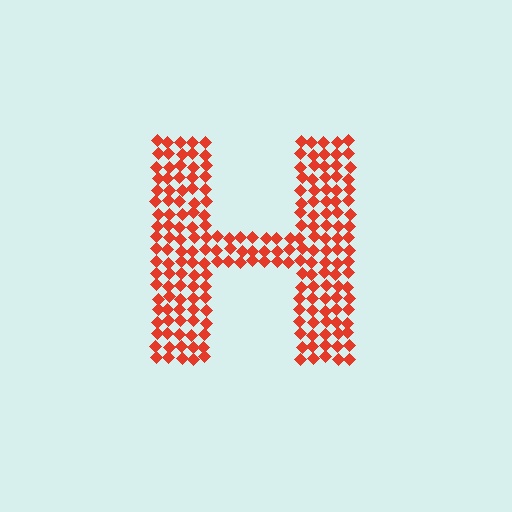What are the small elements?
The small elements are diamonds.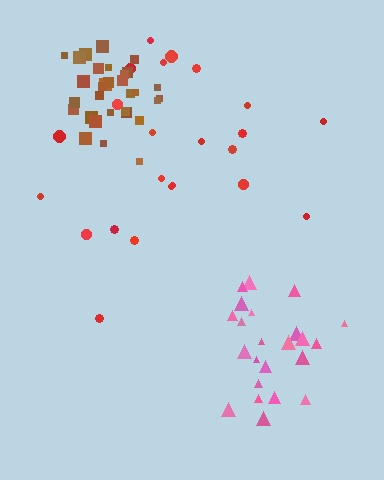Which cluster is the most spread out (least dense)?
Red.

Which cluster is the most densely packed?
Brown.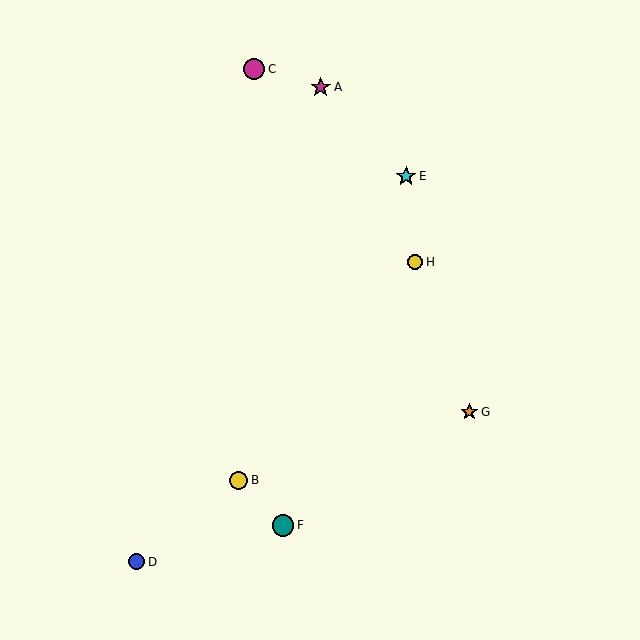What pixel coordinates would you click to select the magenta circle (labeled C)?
Click at (254, 69) to select the magenta circle C.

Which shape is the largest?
The teal circle (labeled F) is the largest.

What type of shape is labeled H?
Shape H is a yellow circle.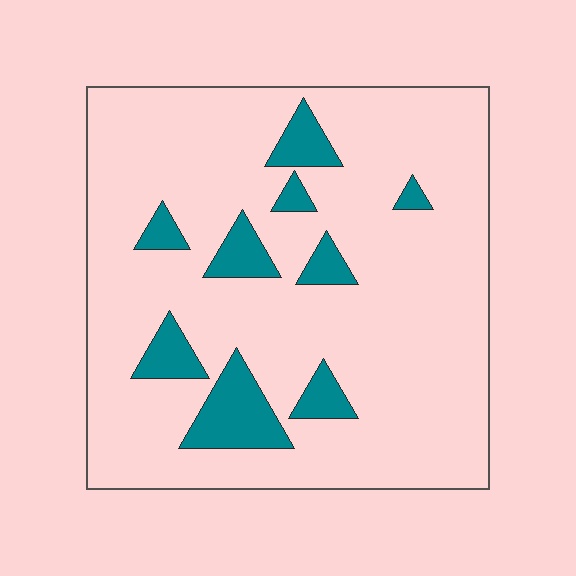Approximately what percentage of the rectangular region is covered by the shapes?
Approximately 15%.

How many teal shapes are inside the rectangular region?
9.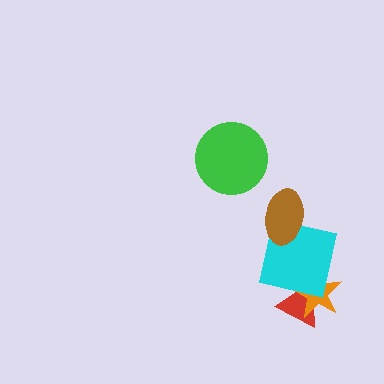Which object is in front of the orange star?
The cyan square is in front of the orange star.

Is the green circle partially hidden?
No, no other shape covers it.